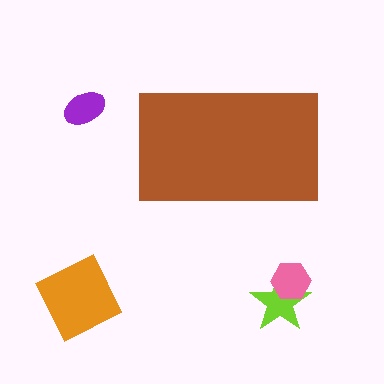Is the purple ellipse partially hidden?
No, the purple ellipse is fully visible.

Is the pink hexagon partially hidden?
No, the pink hexagon is fully visible.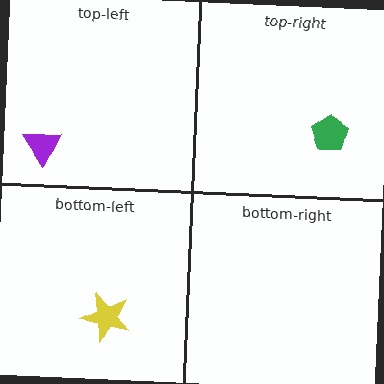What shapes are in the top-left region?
The purple triangle.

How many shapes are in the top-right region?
1.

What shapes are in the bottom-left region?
The yellow star.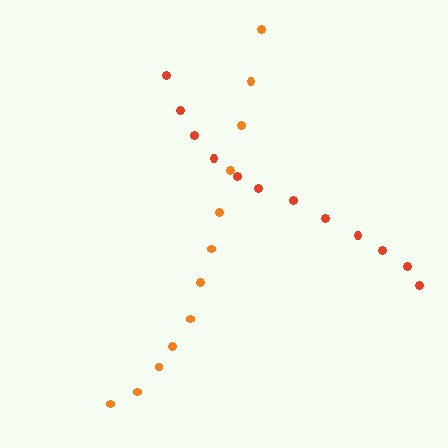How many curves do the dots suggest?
There are 2 distinct paths.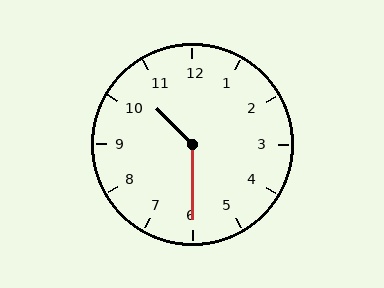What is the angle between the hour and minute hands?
Approximately 135 degrees.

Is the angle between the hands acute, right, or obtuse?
It is obtuse.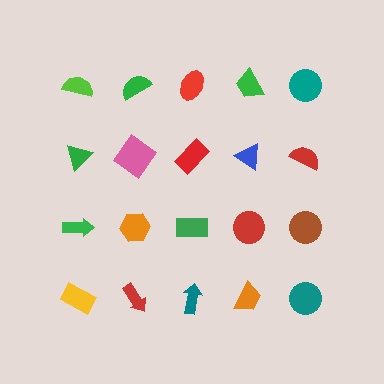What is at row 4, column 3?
A teal arrow.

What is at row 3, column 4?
A red circle.